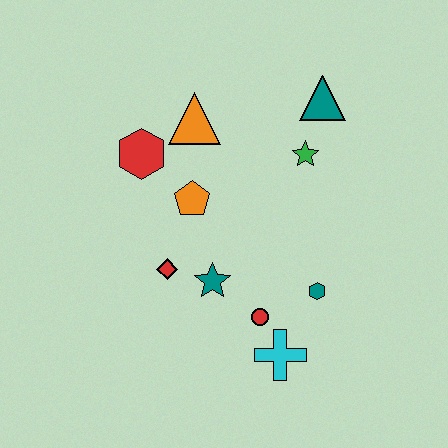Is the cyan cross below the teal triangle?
Yes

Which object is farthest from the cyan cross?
The teal triangle is farthest from the cyan cross.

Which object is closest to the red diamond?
The teal star is closest to the red diamond.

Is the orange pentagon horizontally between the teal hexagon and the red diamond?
Yes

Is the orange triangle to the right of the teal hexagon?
No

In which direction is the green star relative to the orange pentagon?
The green star is to the right of the orange pentagon.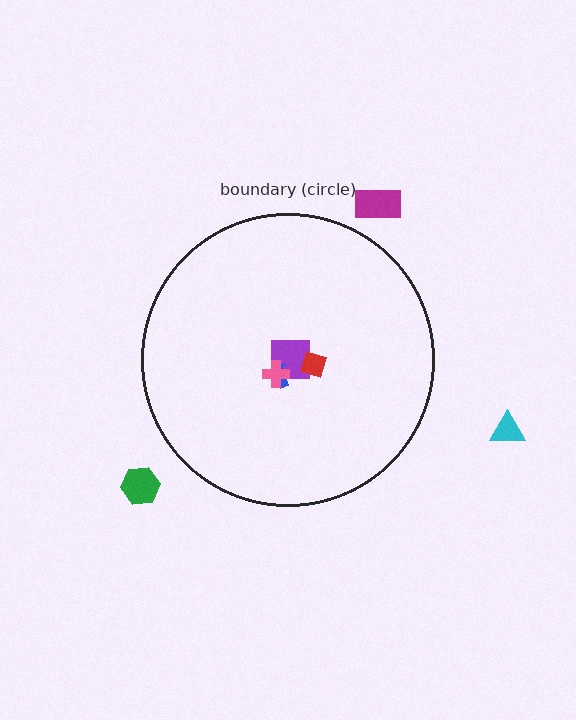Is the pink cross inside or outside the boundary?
Inside.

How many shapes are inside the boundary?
4 inside, 3 outside.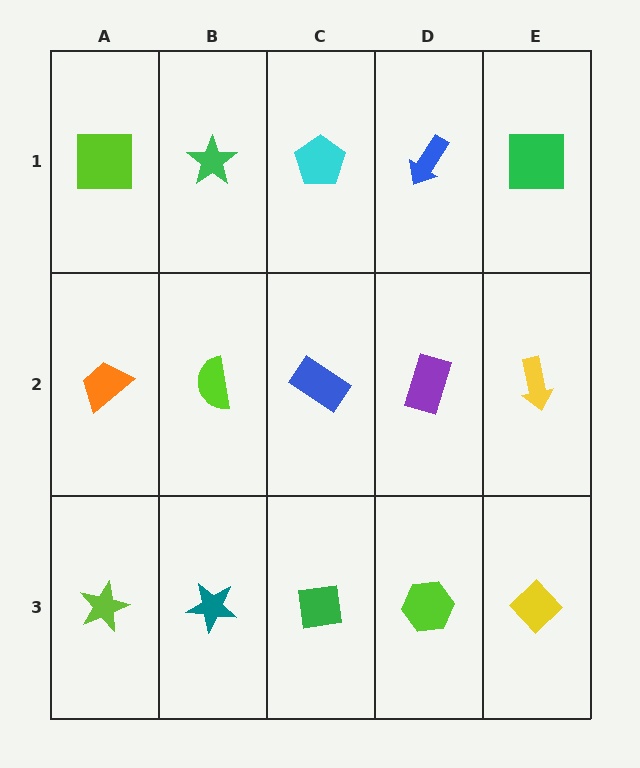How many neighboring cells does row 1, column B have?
3.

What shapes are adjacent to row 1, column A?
An orange trapezoid (row 2, column A), a green star (row 1, column B).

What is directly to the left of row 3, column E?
A lime hexagon.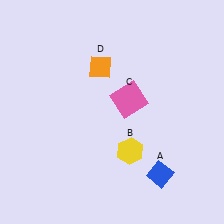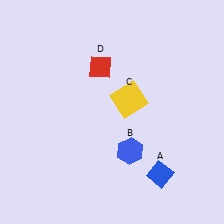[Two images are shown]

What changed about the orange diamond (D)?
In Image 1, D is orange. In Image 2, it changed to red.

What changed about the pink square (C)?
In Image 1, C is pink. In Image 2, it changed to yellow.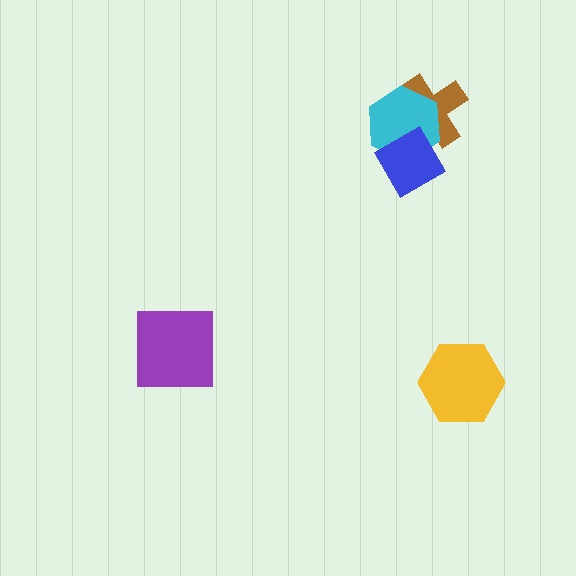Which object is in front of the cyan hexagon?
The blue diamond is in front of the cyan hexagon.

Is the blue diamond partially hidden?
No, no other shape covers it.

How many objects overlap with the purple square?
0 objects overlap with the purple square.